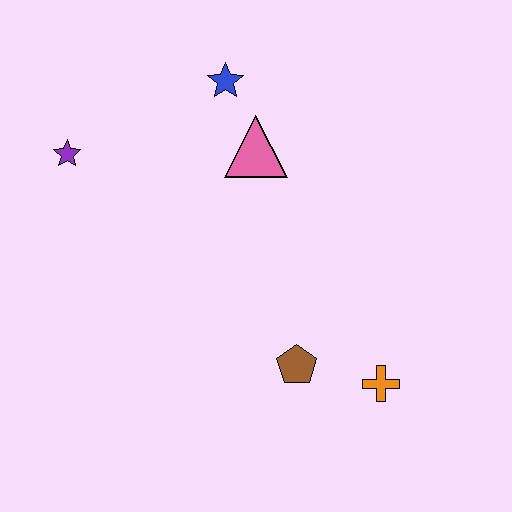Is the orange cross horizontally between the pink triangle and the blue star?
No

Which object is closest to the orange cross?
The brown pentagon is closest to the orange cross.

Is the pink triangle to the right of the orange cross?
No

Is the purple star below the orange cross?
No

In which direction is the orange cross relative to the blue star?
The orange cross is below the blue star.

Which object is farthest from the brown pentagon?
The purple star is farthest from the brown pentagon.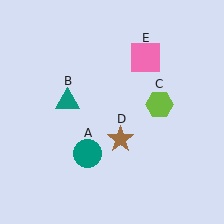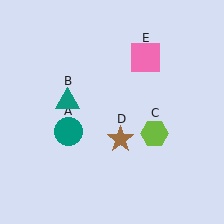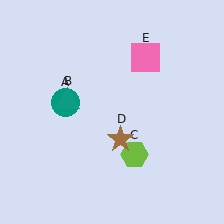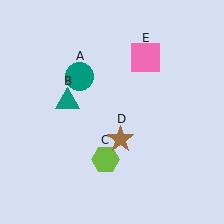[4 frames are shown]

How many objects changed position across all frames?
2 objects changed position: teal circle (object A), lime hexagon (object C).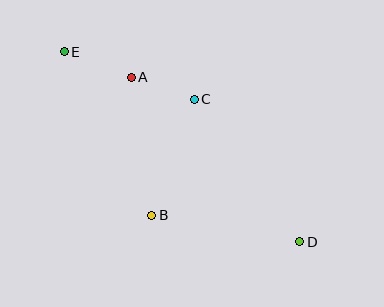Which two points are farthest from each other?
Points D and E are farthest from each other.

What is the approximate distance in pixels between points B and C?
The distance between B and C is approximately 123 pixels.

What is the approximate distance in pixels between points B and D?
The distance between B and D is approximately 150 pixels.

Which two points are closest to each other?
Points A and C are closest to each other.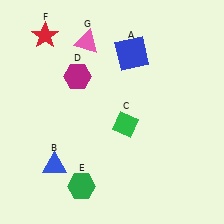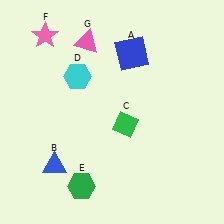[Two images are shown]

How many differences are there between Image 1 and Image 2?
There are 2 differences between the two images.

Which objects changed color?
D changed from magenta to cyan. F changed from red to pink.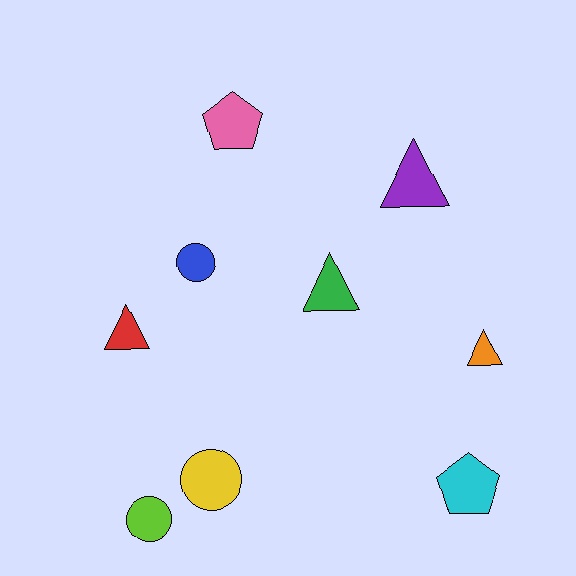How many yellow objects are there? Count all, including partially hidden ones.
There is 1 yellow object.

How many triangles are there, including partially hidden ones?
There are 4 triangles.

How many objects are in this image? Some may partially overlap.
There are 9 objects.